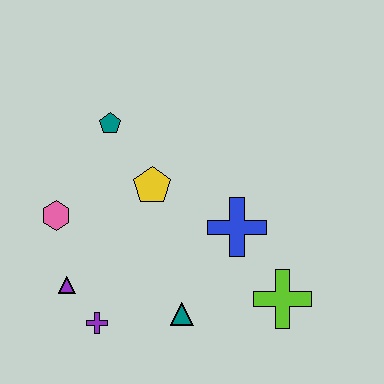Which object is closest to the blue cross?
The lime cross is closest to the blue cross.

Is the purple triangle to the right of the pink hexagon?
Yes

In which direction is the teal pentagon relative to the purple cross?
The teal pentagon is above the purple cross.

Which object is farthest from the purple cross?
The teal pentagon is farthest from the purple cross.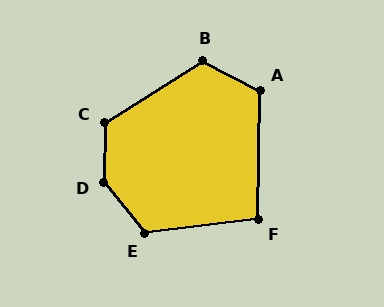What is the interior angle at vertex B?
Approximately 121 degrees (obtuse).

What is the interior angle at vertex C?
Approximately 123 degrees (obtuse).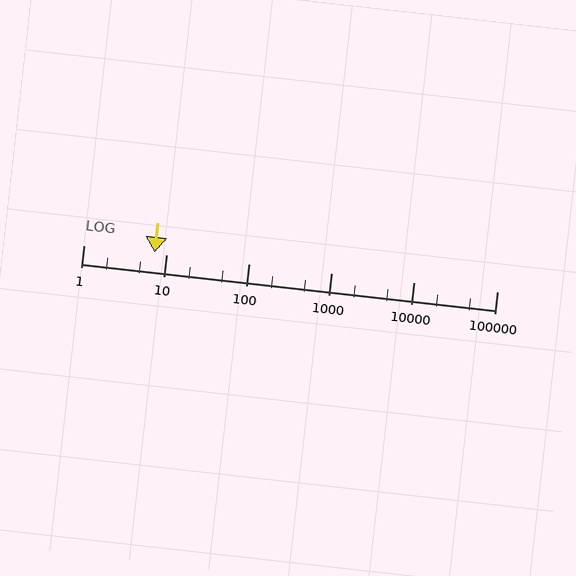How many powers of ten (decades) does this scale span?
The scale spans 5 decades, from 1 to 100000.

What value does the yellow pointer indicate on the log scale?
The pointer indicates approximately 7.2.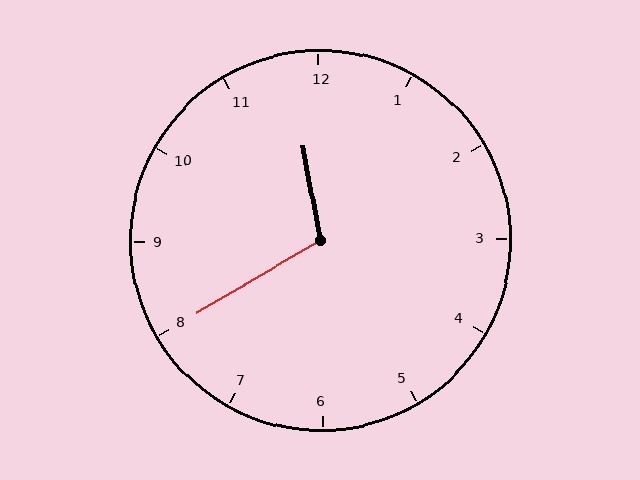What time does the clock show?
11:40.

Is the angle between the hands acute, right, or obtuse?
It is obtuse.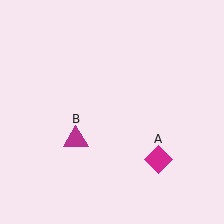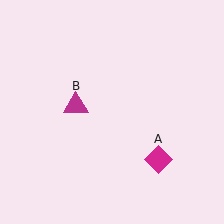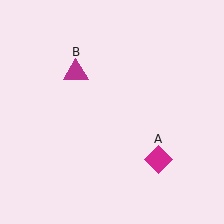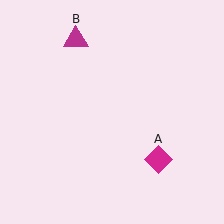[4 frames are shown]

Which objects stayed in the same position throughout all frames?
Magenta diamond (object A) remained stationary.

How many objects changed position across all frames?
1 object changed position: magenta triangle (object B).